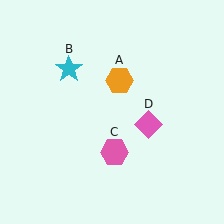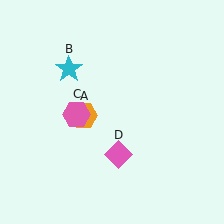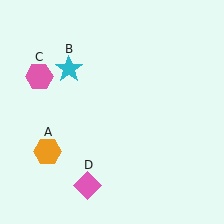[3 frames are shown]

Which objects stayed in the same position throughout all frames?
Cyan star (object B) remained stationary.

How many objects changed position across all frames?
3 objects changed position: orange hexagon (object A), pink hexagon (object C), pink diamond (object D).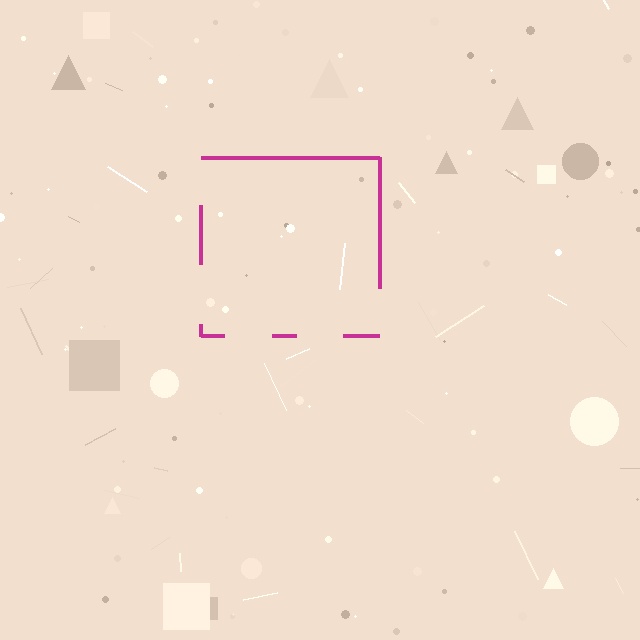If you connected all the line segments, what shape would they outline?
They would outline a square.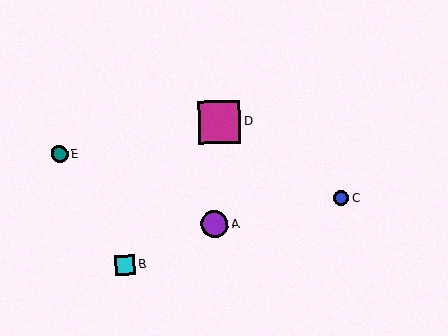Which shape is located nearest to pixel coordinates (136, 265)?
The cyan square (labeled B) at (125, 265) is nearest to that location.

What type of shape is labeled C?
Shape C is a blue circle.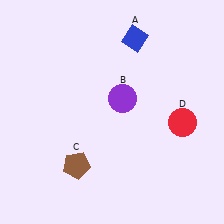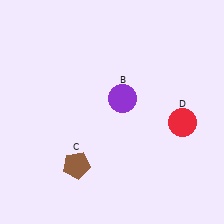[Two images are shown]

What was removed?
The blue diamond (A) was removed in Image 2.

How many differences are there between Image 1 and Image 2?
There is 1 difference between the two images.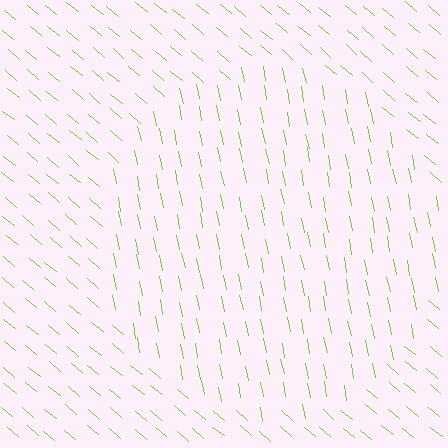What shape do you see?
I see a circle.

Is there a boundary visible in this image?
Yes, there is a texture boundary formed by a change in line orientation.